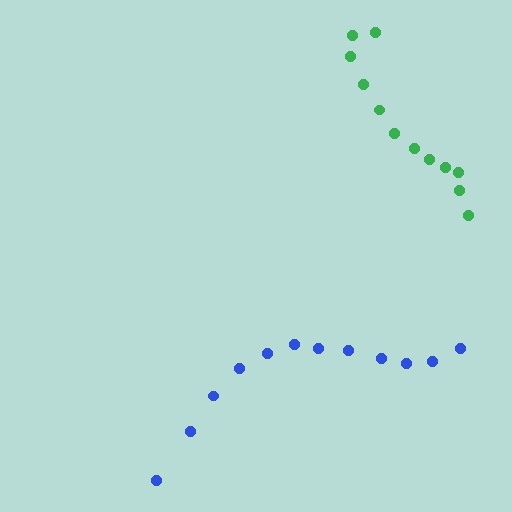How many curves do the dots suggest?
There are 2 distinct paths.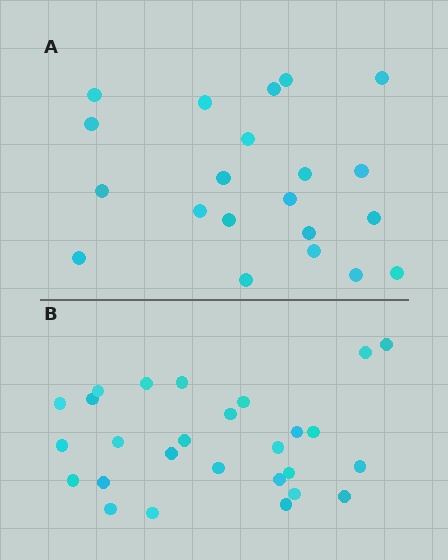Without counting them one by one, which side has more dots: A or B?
Region B (the bottom region) has more dots.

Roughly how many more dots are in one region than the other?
Region B has about 6 more dots than region A.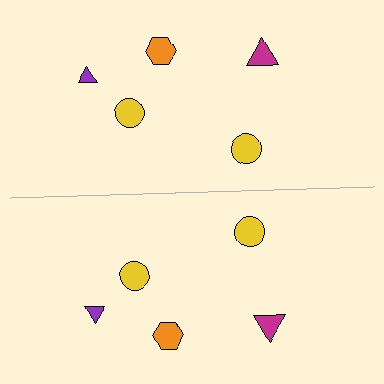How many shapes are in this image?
There are 10 shapes in this image.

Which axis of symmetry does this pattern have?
The pattern has a horizontal axis of symmetry running through the center of the image.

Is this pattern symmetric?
Yes, this pattern has bilateral (reflection) symmetry.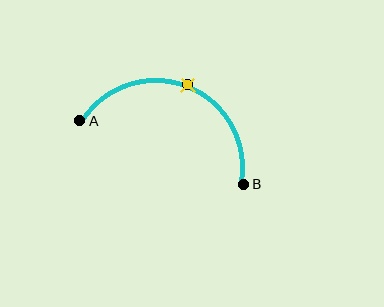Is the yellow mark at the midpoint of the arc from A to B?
Yes. The yellow mark lies on the arc at equal arc-length from both A and B — it is the arc midpoint.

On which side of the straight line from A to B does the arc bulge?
The arc bulges above the straight line connecting A and B.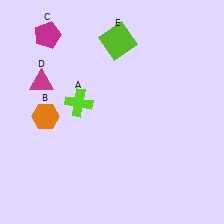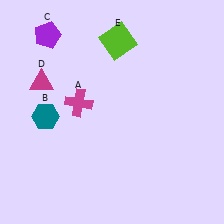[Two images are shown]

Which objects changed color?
A changed from lime to magenta. B changed from orange to teal. C changed from magenta to purple.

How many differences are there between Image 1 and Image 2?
There are 3 differences between the two images.